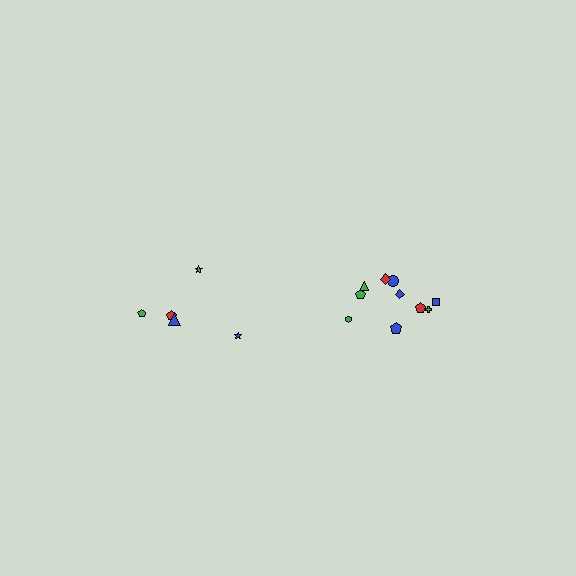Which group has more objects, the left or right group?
The right group.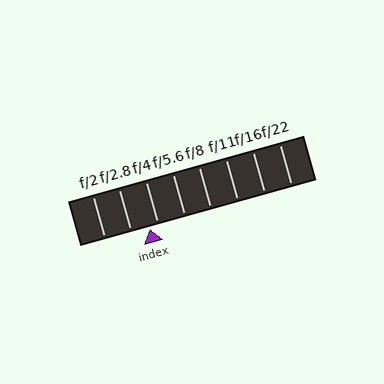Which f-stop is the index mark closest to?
The index mark is closest to f/4.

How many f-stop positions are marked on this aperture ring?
There are 8 f-stop positions marked.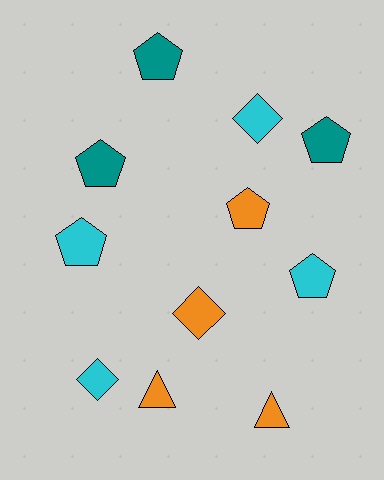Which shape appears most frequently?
Pentagon, with 6 objects.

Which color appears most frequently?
Orange, with 4 objects.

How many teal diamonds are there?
There are no teal diamonds.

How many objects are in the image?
There are 11 objects.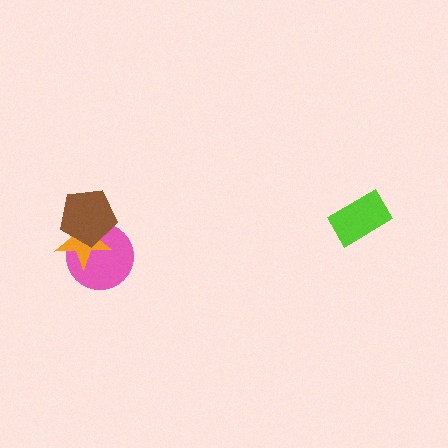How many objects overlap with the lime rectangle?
0 objects overlap with the lime rectangle.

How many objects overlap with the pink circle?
2 objects overlap with the pink circle.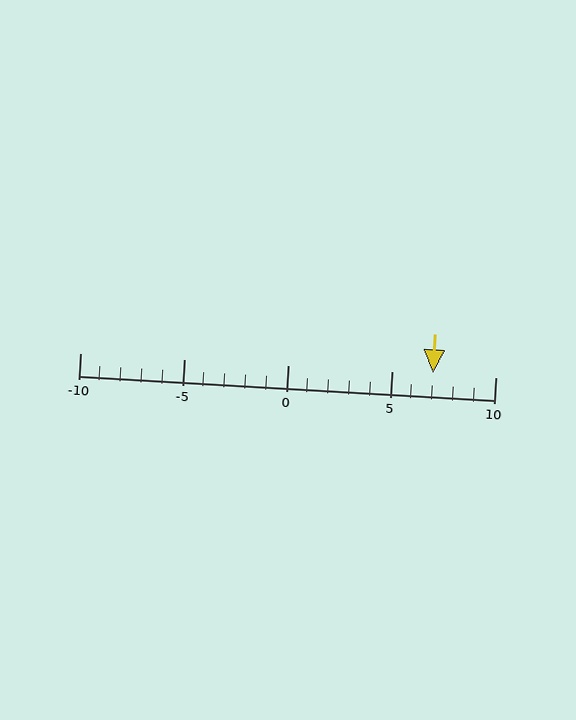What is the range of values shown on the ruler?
The ruler shows values from -10 to 10.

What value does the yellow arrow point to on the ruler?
The yellow arrow points to approximately 7.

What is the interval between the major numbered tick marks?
The major tick marks are spaced 5 units apart.